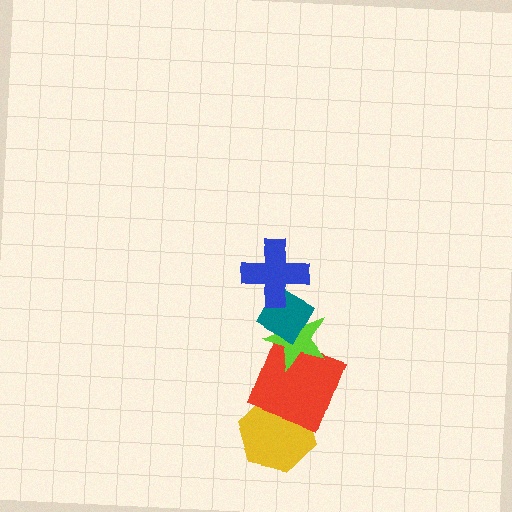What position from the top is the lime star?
The lime star is 3rd from the top.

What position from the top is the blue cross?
The blue cross is 1st from the top.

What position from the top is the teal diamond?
The teal diamond is 2nd from the top.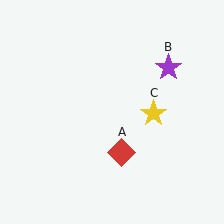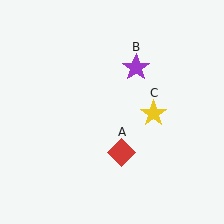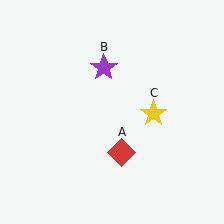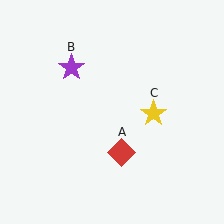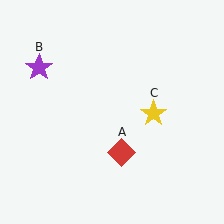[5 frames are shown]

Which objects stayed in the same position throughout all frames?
Red diamond (object A) and yellow star (object C) remained stationary.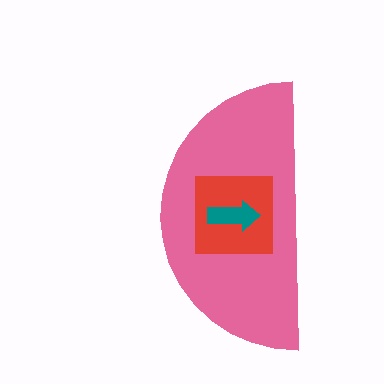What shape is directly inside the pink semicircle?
The red square.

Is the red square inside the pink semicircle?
Yes.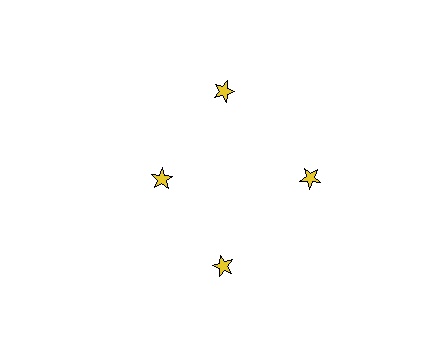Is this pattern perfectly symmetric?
No. The 4 yellow stars are arranged in a ring, but one element near the 9 o'clock position is pulled inward toward the center, breaking the 4-fold rotational symmetry.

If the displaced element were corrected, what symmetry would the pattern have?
It would have 4-fold rotational symmetry — the pattern would map onto itself every 90 degrees.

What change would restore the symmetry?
The symmetry would be restored by moving it outward, back onto the ring so that all 4 stars sit at equal angles and equal distance from the center.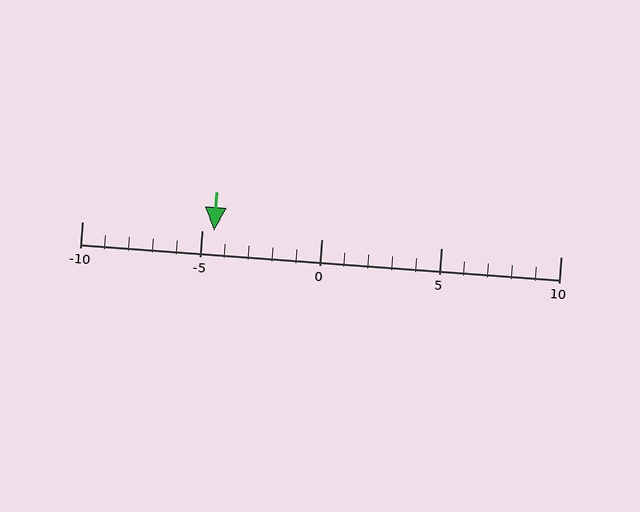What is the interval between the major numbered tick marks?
The major tick marks are spaced 5 units apart.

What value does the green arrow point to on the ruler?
The green arrow points to approximately -4.